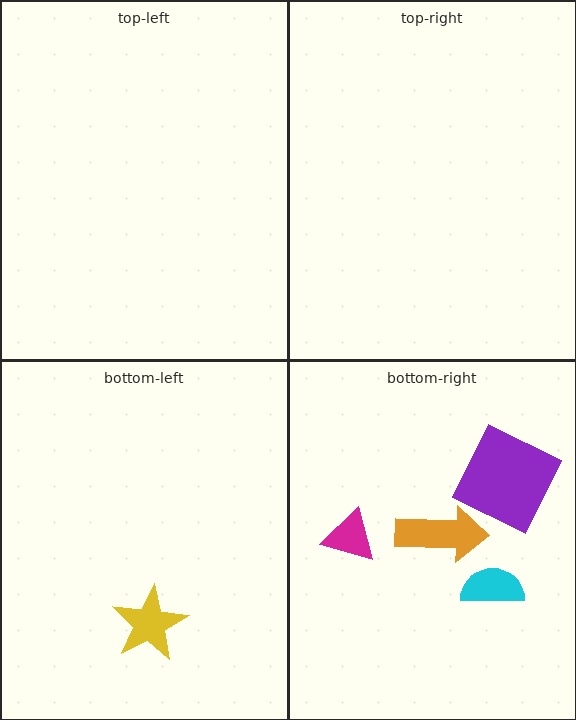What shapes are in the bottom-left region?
The yellow star.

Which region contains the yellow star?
The bottom-left region.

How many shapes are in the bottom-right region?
4.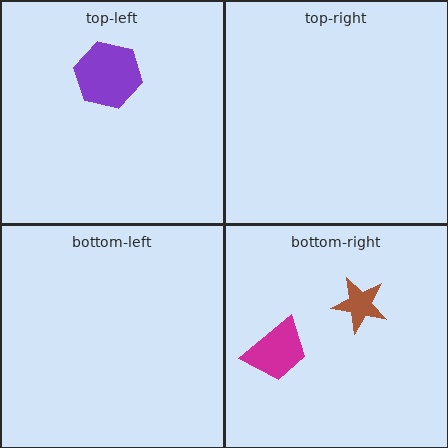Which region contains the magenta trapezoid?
The bottom-right region.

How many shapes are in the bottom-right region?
2.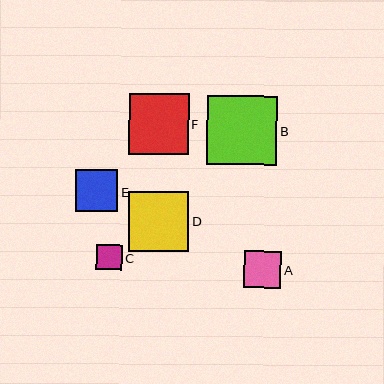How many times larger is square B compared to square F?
Square B is approximately 1.2 times the size of square F.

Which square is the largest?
Square B is the largest with a size of approximately 70 pixels.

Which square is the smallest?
Square C is the smallest with a size of approximately 26 pixels.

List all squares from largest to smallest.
From largest to smallest: B, F, D, E, A, C.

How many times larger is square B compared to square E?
Square B is approximately 1.7 times the size of square E.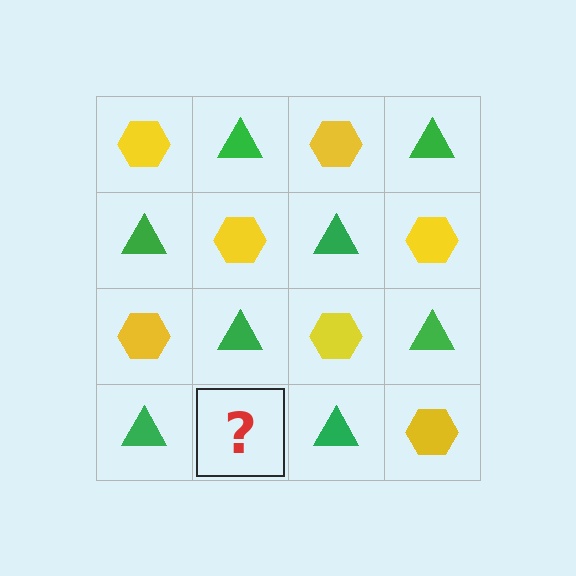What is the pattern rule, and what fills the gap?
The rule is that it alternates yellow hexagon and green triangle in a checkerboard pattern. The gap should be filled with a yellow hexagon.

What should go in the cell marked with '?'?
The missing cell should contain a yellow hexagon.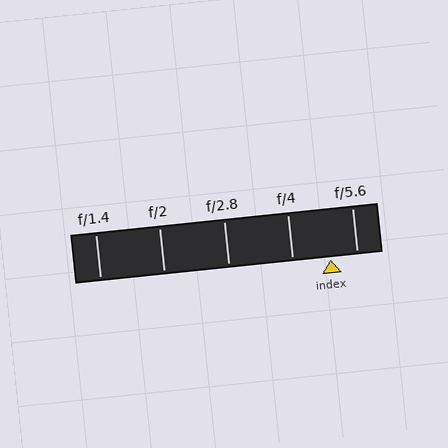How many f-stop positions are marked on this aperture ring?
There are 5 f-stop positions marked.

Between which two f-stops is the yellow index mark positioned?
The index mark is between f/4 and f/5.6.